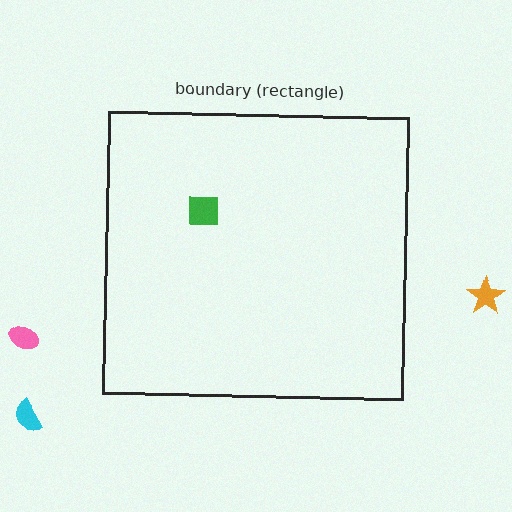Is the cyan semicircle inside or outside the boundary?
Outside.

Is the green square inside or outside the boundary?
Inside.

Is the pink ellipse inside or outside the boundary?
Outside.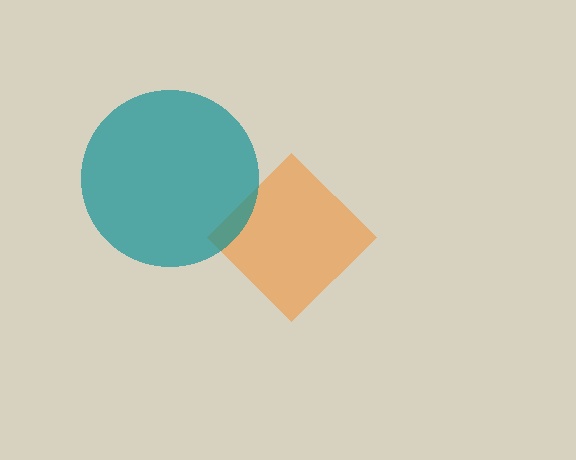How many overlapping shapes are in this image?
There are 2 overlapping shapes in the image.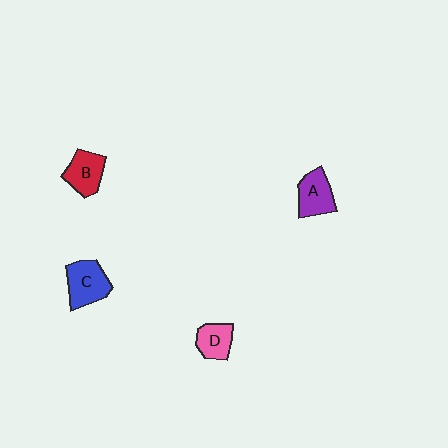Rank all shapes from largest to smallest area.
From largest to smallest: C (blue), B (red), A (purple), D (pink).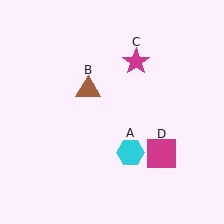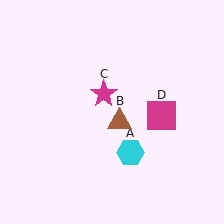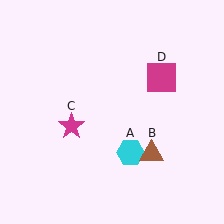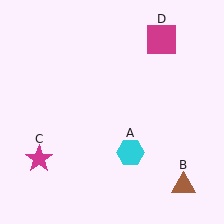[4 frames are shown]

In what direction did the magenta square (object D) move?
The magenta square (object D) moved up.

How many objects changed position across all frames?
3 objects changed position: brown triangle (object B), magenta star (object C), magenta square (object D).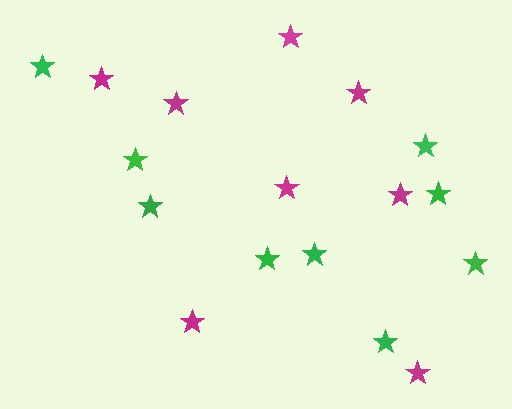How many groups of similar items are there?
There are 2 groups: one group of magenta stars (8) and one group of green stars (9).